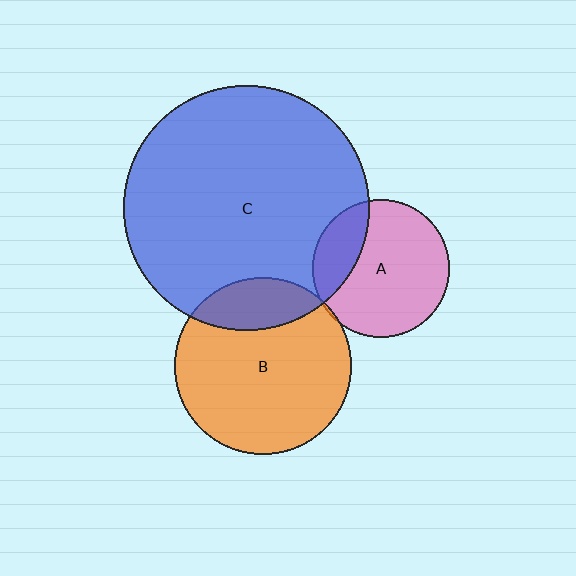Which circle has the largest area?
Circle C (blue).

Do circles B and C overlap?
Yes.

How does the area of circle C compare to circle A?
Approximately 3.2 times.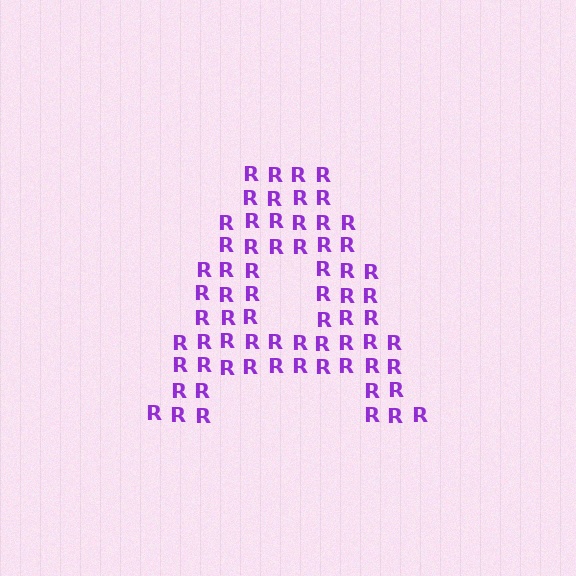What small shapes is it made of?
It is made of small letter R's.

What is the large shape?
The large shape is the letter A.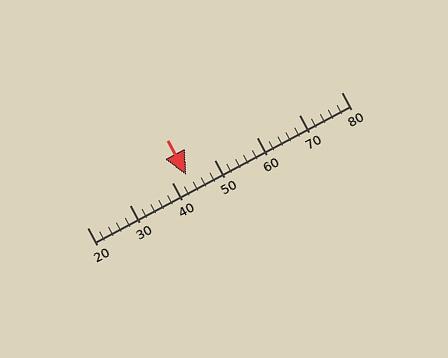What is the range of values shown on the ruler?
The ruler shows values from 20 to 80.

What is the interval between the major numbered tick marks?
The major tick marks are spaced 10 units apart.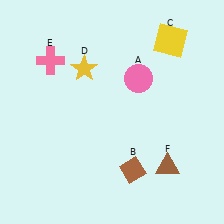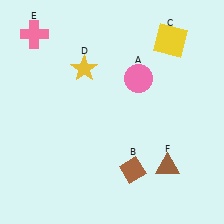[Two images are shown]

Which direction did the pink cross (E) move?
The pink cross (E) moved up.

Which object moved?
The pink cross (E) moved up.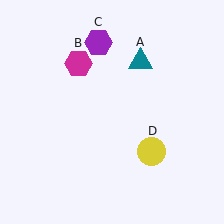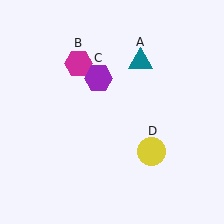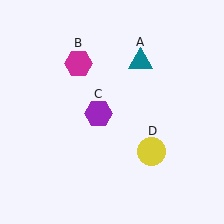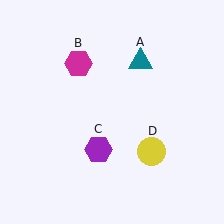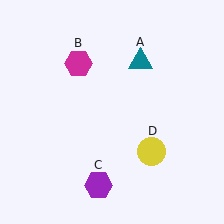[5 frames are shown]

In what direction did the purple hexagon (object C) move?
The purple hexagon (object C) moved down.